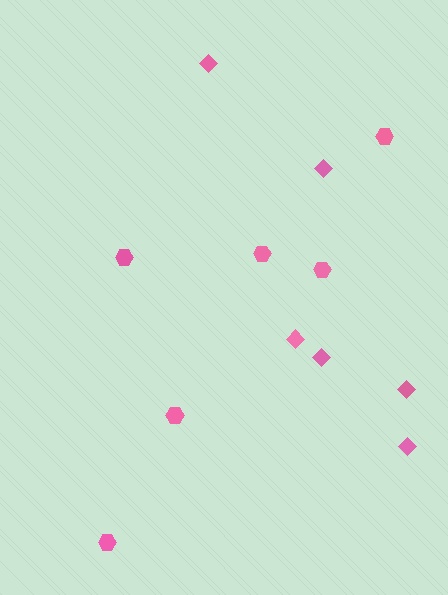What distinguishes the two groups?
There are 2 groups: one group of hexagons (6) and one group of diamonds (6).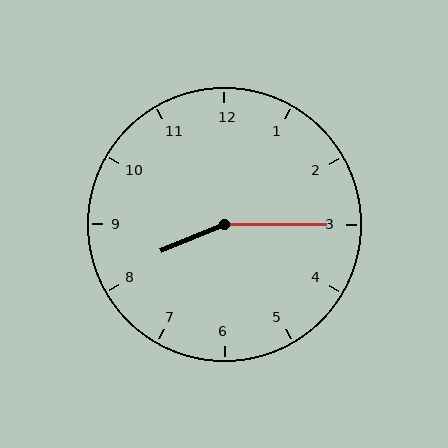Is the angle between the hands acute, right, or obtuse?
It is obtuse.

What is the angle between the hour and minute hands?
Approximately 158 degrees.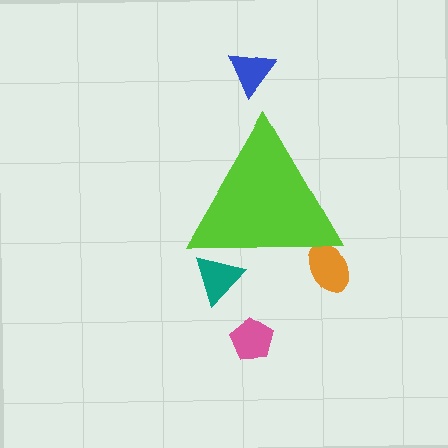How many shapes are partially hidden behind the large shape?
2 shapes are partially hidden.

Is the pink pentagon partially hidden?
No, the pink pentagon is fully visible.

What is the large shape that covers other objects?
A lime triangle.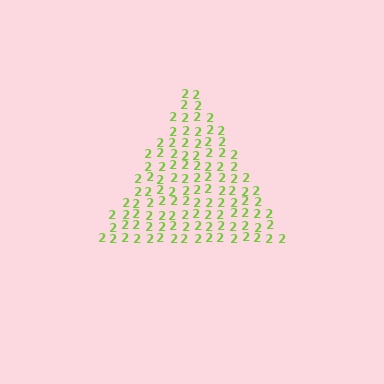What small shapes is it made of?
It is made of small digit 2's.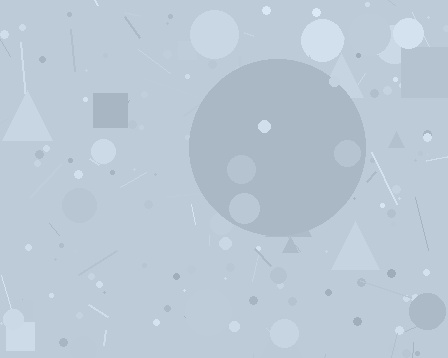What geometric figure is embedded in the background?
A circle is embedded in the background.